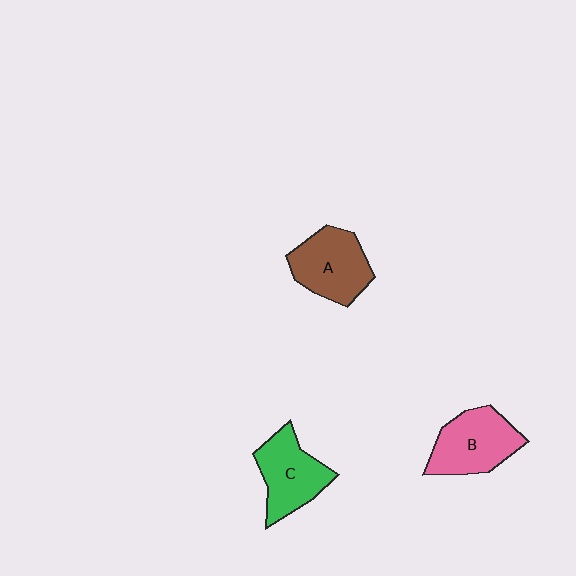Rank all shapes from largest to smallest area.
From largest to smallest: B (pink), A (brown), C (green).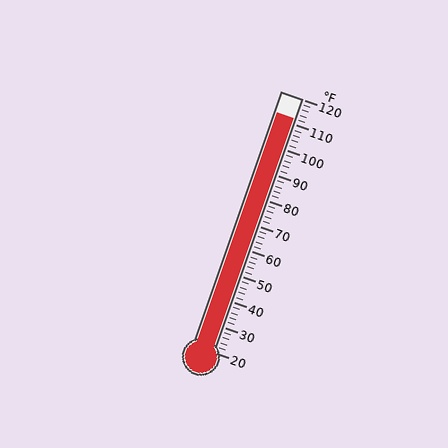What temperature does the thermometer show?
The thermometer shows approximately 112°F.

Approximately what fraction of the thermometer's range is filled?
The thermometer is filled to approximately 90% of its range.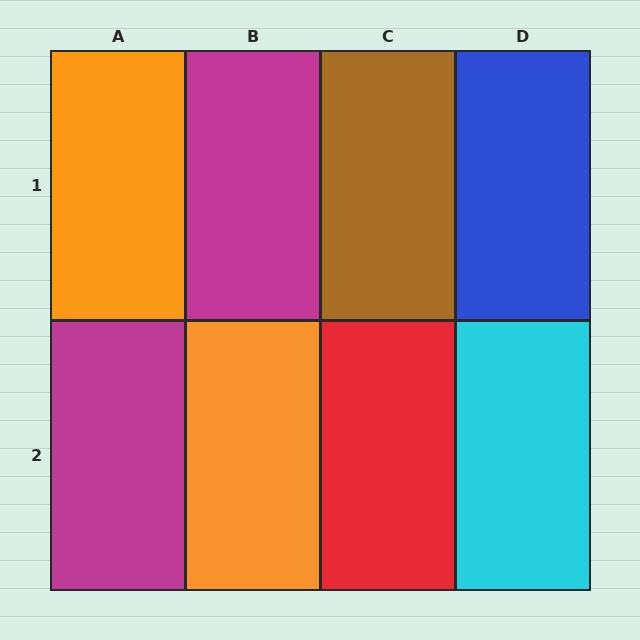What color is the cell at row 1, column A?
Orange.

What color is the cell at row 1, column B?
Magenta.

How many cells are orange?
2 cells are orange.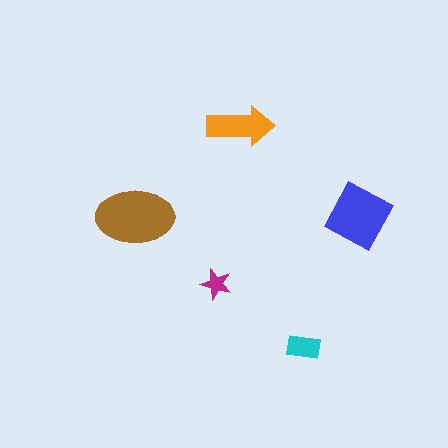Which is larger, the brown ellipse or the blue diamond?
The brown ellipse.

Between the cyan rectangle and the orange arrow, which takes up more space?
The orange arrow.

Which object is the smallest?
The magenta star.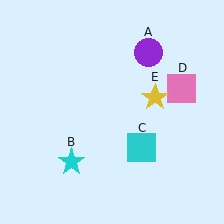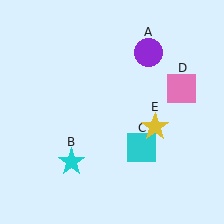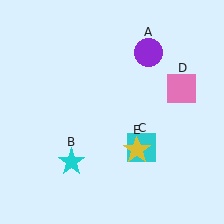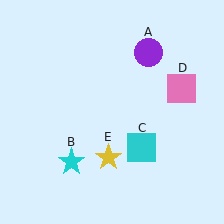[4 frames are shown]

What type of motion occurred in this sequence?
The yellow star (object E) rotated clockwise around the center of the scene.